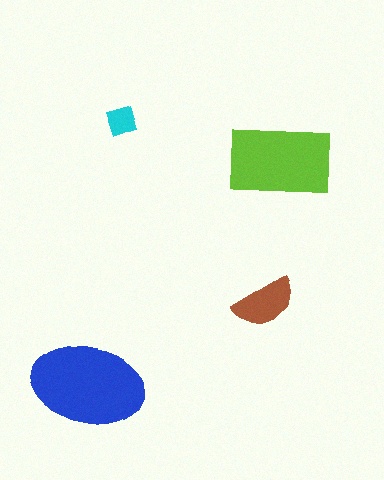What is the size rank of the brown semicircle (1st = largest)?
3rd.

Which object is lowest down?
The blue ellipse is bottommost.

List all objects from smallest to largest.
The cyan diamond, the brown semicircle, the lime rectangle, the blue ellipse.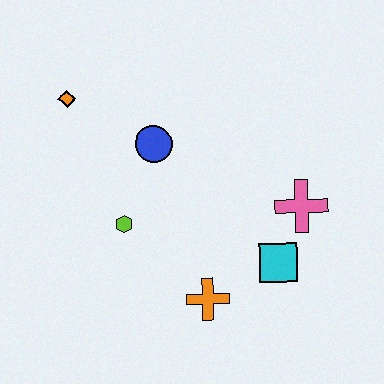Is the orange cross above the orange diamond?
No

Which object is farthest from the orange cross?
The orange diamond is farthest from the orange cross.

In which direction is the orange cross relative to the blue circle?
The orange cross is below the blue circle.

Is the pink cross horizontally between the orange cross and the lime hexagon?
No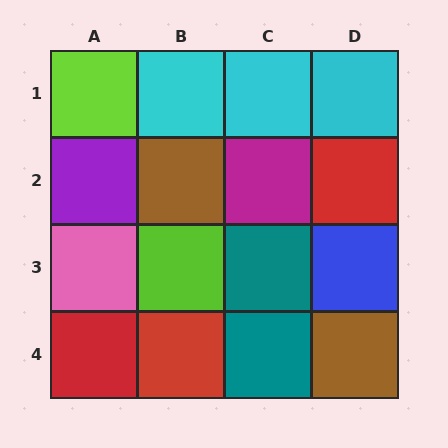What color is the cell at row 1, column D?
Cyan.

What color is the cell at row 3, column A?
Pink.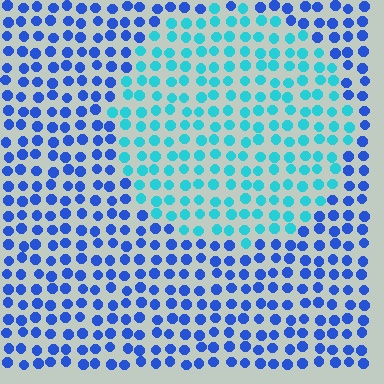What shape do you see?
I see a circle.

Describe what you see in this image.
The image is filled with small blue elements in a uniform arrangement. A circle-shaped region is visible where the elements are tinted to a slightly different hue, forming a subtle color boundary.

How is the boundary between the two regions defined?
The boundary is defined purely by a slight shift in hue (about 42 degrees). Spacing, size, and orientation are identical on both sides.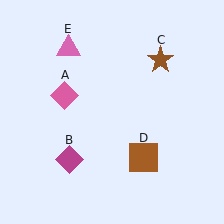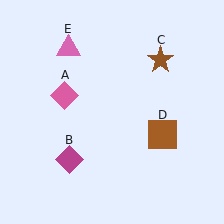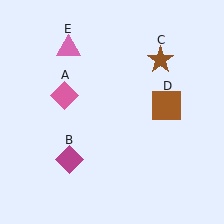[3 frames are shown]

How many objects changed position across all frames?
1 object changed position: brown square (object D).